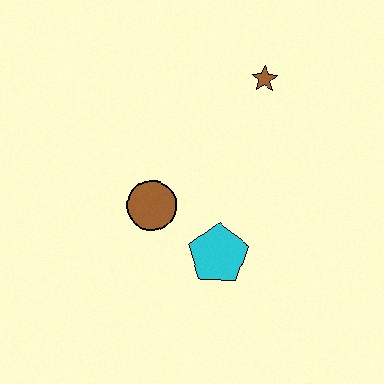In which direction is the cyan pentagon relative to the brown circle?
The cyan pentagon is to the right of the brown circle.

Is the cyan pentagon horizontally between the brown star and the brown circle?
Yes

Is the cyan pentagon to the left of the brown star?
Yes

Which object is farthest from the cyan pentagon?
The brown star is farthest from the cyan pentagon.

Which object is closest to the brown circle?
The cyan pentagon is closest to the brown circle.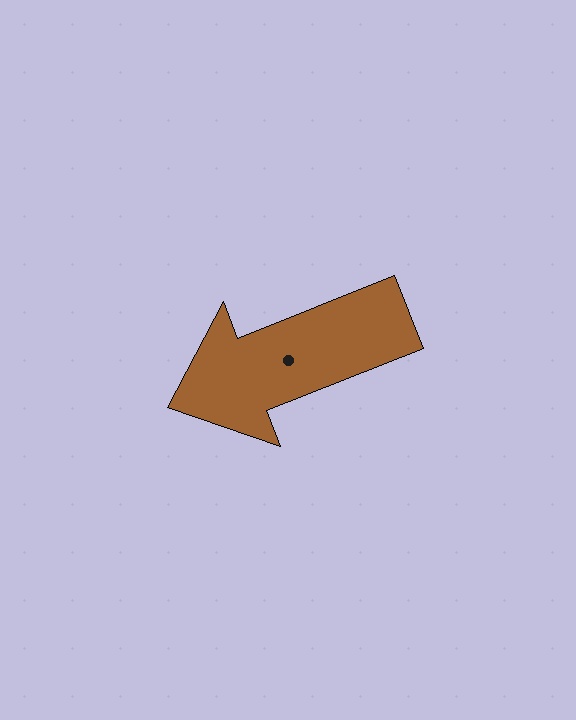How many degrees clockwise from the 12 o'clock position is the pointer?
Approximately 248 degrees.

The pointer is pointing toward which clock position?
Roughly 8 o'clock.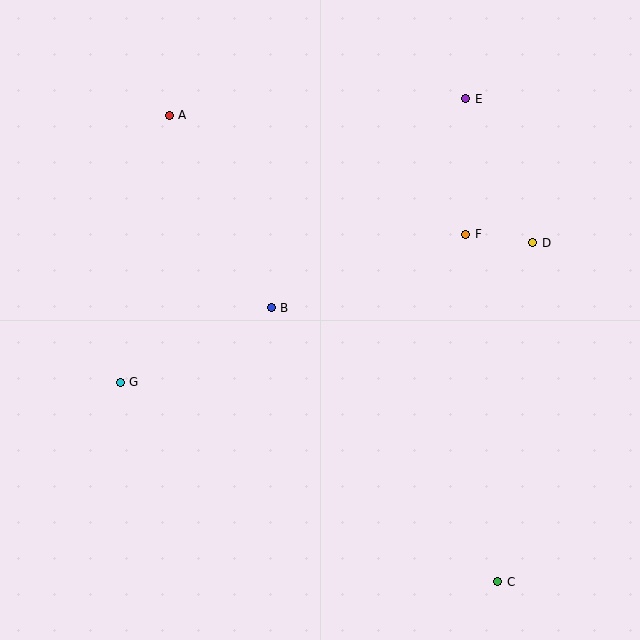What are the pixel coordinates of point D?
Point D is at (533, 243).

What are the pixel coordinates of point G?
Point G is at (120, 382).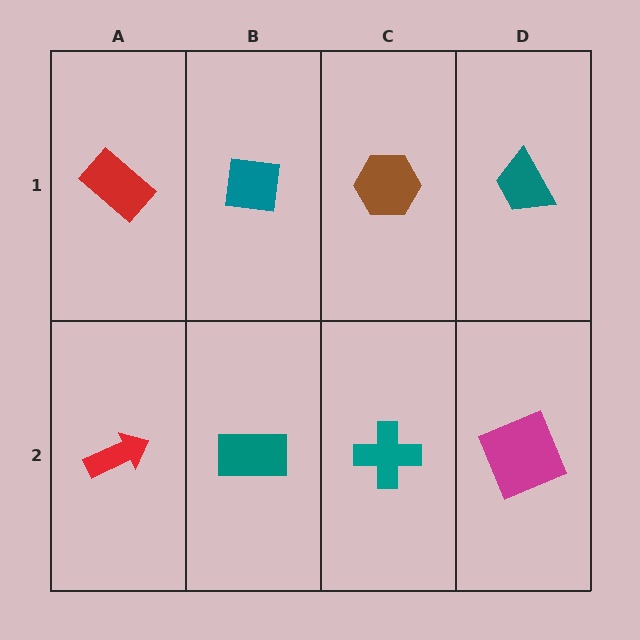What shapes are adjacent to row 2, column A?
A red rectangle (row 1, column A), a teal rectangle (row 2, column B).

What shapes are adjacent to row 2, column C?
A brown hexagon (row 1, column C), a teal rectangle (row 2, column B), a magenta square (row 2, column D).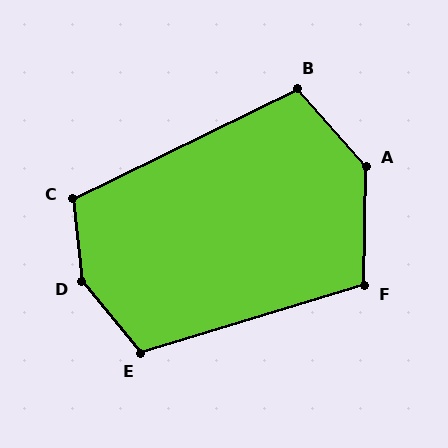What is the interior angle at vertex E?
Approximately 113 degrees (obtuse).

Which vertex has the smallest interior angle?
B, at approximately 106 degrees.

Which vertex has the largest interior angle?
D, at approximately 147 degrees.